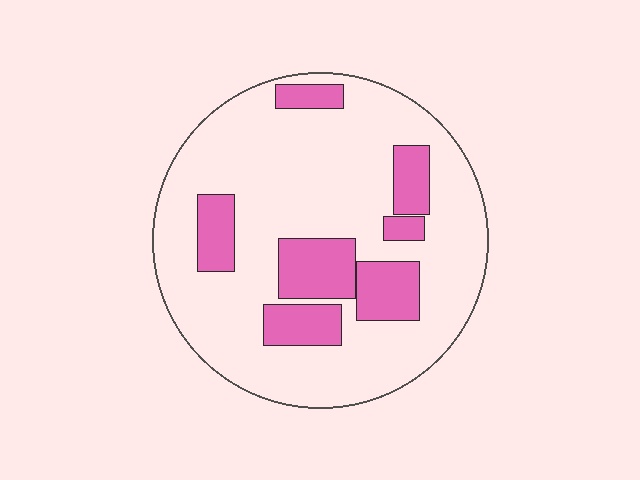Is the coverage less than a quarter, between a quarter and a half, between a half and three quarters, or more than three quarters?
Less than a quarter.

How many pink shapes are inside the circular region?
7.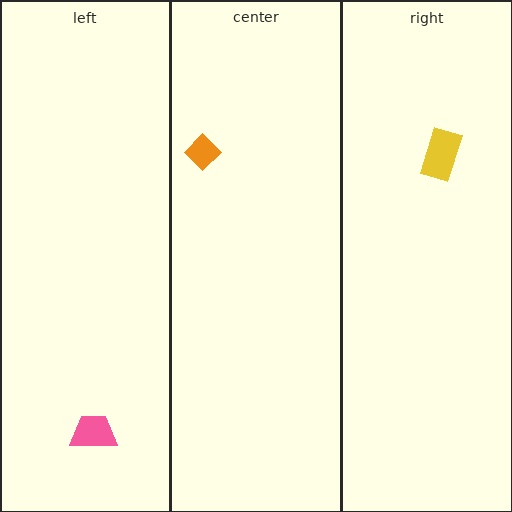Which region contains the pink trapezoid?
The left region.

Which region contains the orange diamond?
The center region.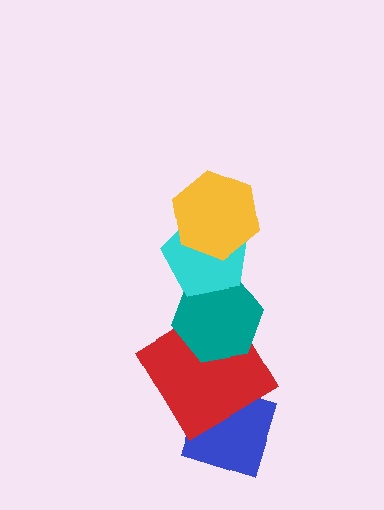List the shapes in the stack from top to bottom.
From top to bottom: the yellow hexagon, the cyan pentagon, the teal hexagon, the red diamond, the blue diamond.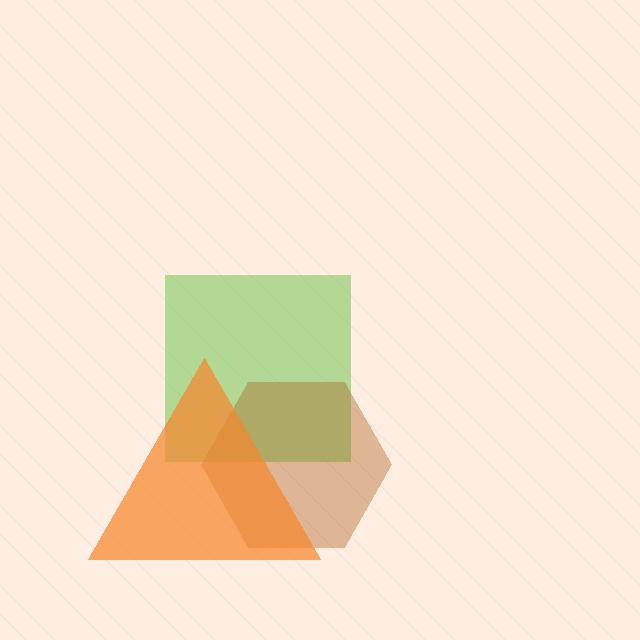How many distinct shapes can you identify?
There are 3 distinct shapes: a lime square, a brown hexagon, an orange triangle.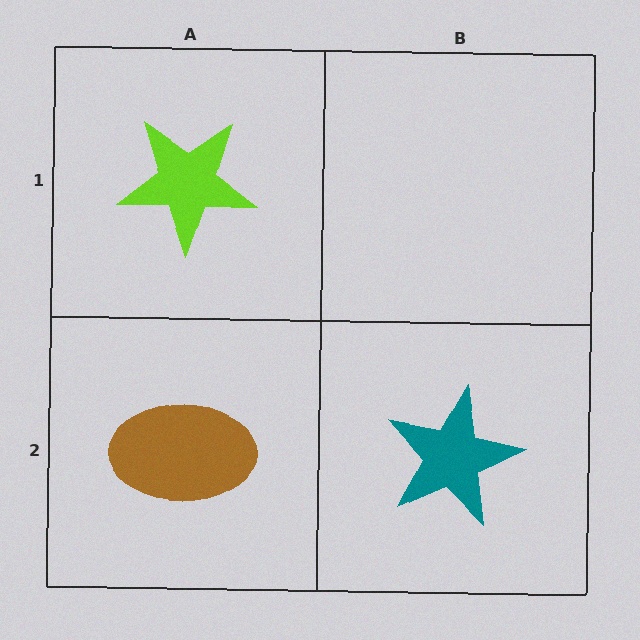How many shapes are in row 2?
2 shapes.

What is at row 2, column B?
A teal star.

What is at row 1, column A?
A lime star.